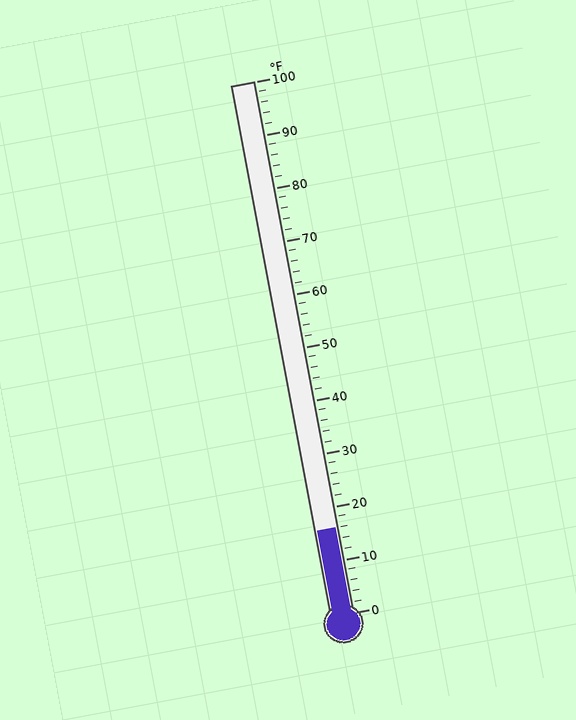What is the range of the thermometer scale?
The thermometer scale ranges from 0°F to 100°F.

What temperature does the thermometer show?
The thermometer shows approximately 16°F.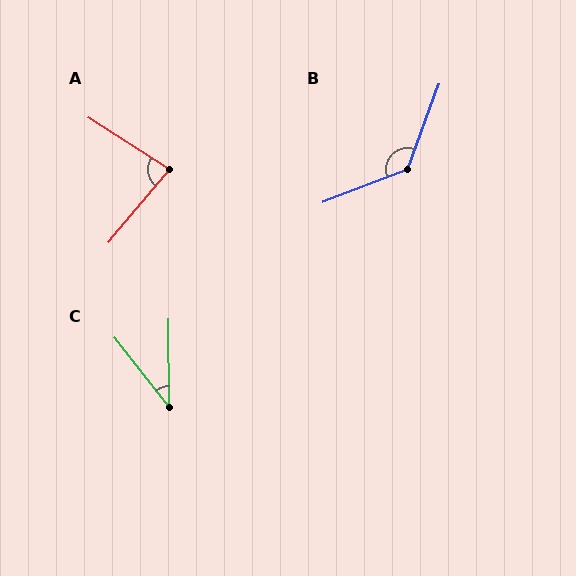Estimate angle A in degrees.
Approximately 83 degrees.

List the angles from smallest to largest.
C (38°), A (83°), B (131°).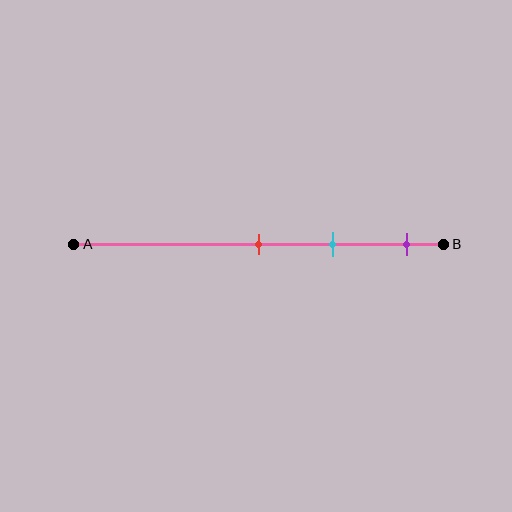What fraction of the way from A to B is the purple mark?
The purple mark is approximately 90% (0.9) of the way from A to B.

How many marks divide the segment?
There are 3 marks dividing the segment.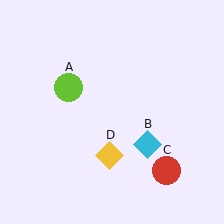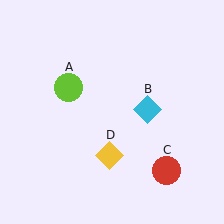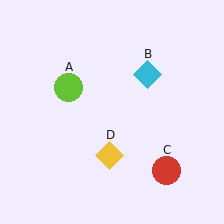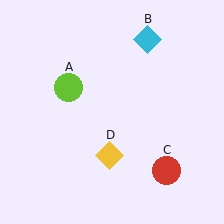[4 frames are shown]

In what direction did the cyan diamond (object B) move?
The cyan diamond (object B) moved up.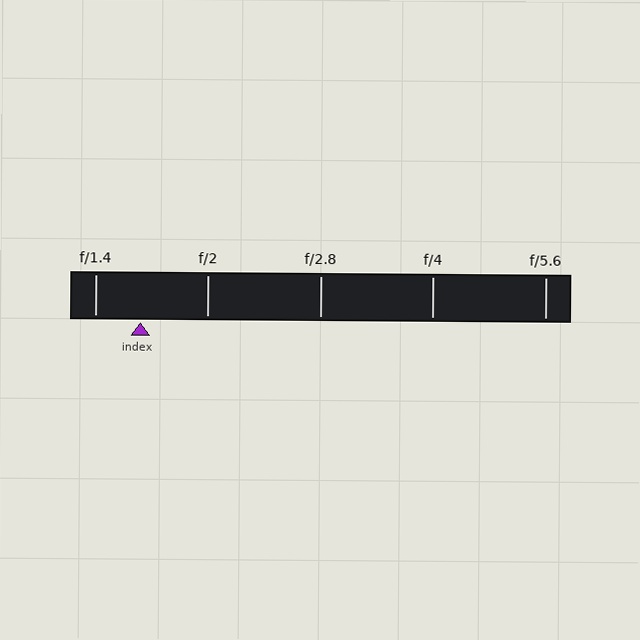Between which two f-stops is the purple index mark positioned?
The index mark is between f/1.4 and f/2.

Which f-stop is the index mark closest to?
The index mark is closest to f/1.4.